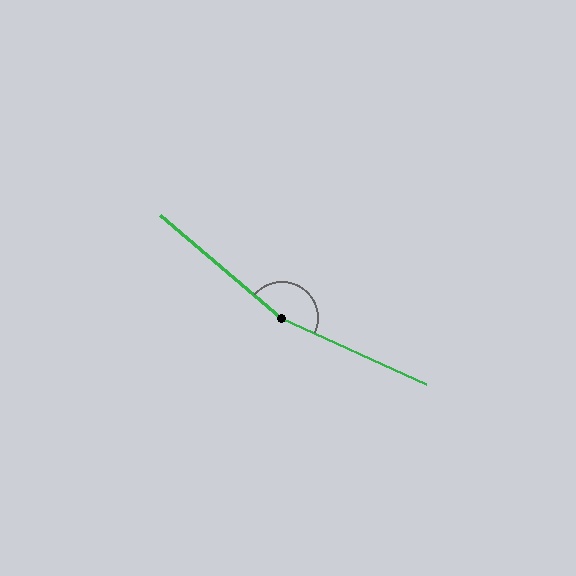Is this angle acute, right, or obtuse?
It is obtuse.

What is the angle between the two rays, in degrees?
Approximately 164 degrees.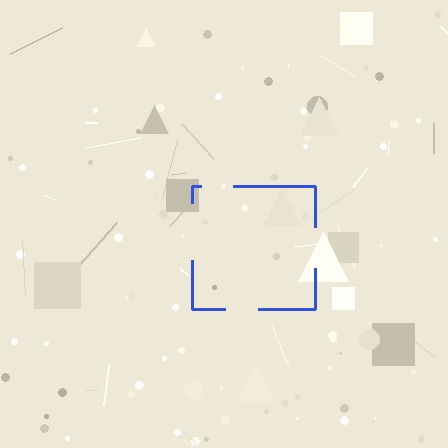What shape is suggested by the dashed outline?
The dashed outline suggests a square.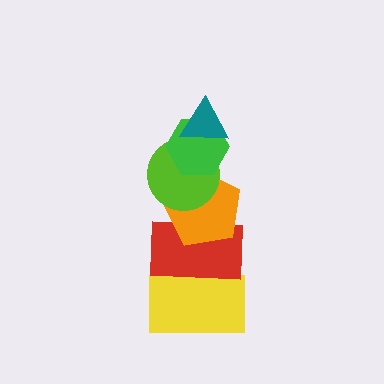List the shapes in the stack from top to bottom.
From top to bottom: the teal triangle, the green hexagon, the lime circle, the orange pentagon, the red rectangle, the yellow rectangle.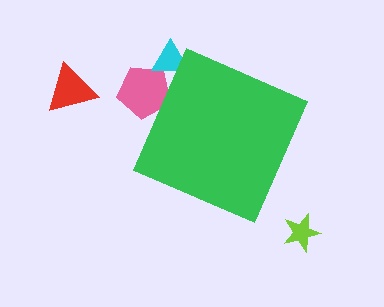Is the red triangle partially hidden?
No, the red triangle is fully visible.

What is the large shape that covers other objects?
A green diamond.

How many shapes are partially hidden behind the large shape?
2 shapes are partially hidden.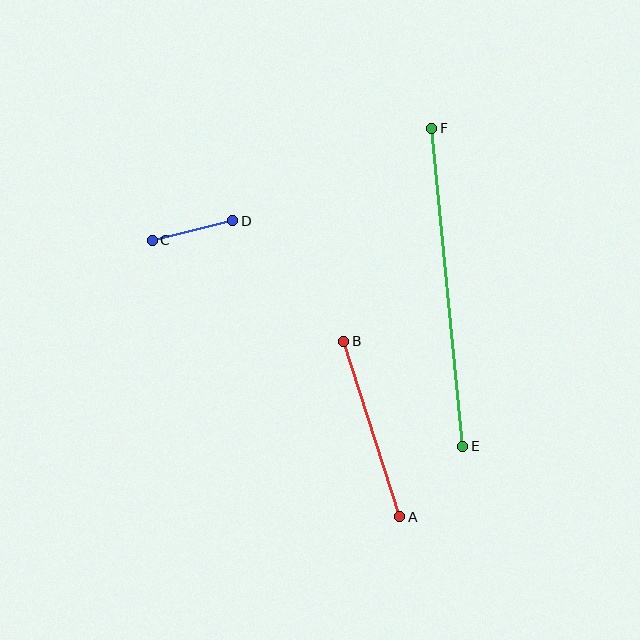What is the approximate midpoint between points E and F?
The midpoint is at approximately (447, 287) pixels.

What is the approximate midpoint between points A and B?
The midpoint is at approximately (372, 429) pixels.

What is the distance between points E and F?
The distance is approximately 320 pixels.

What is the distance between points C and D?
The distance is approximately 82 pixels.